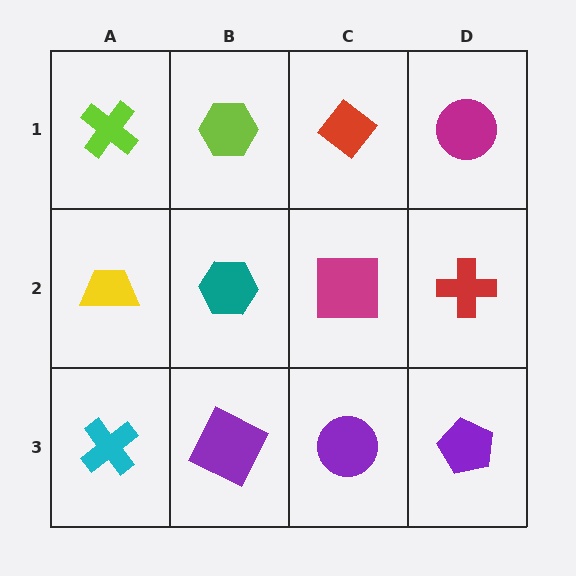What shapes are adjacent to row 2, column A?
A lime cross (row 1, column A), a cyan cross (row 3, column A), a teal hexagon (row 2, column B).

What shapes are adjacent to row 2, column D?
A magenta circle (row 1, column D), a purple pentagon (row 3, column D), a magenta square (row 2, column C).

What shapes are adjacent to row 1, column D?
A red cross (row 2, column D), a red diamond (row 1, column C).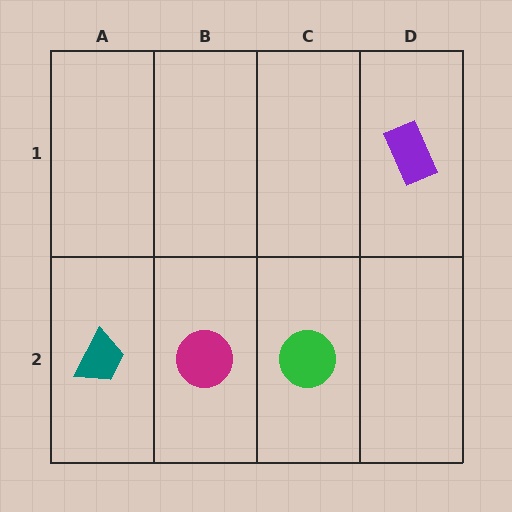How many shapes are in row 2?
3 shapes.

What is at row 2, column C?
A green circle.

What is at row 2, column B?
A magenta circle.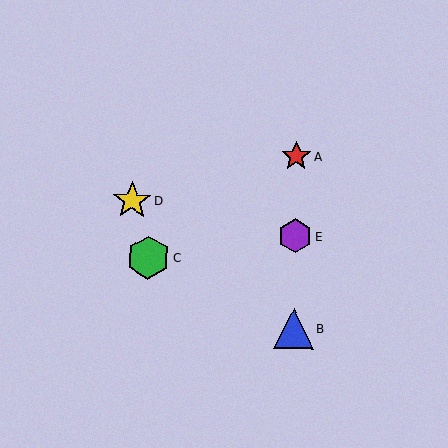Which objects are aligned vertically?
Objects A, B, E are aligned vertically.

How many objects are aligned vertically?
3 objects (A, B, E) are aligned vertically.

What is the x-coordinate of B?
Object B is at x≈293.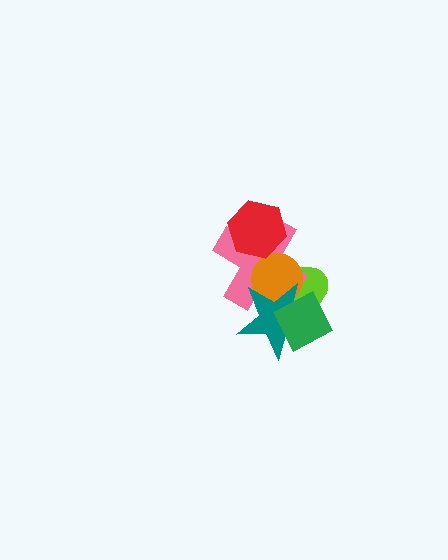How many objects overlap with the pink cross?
4 objects overlap with the pink cross.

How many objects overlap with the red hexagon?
1 object overlaps with the red hexagon.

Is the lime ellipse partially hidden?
Yes, it is partially covered by another shape.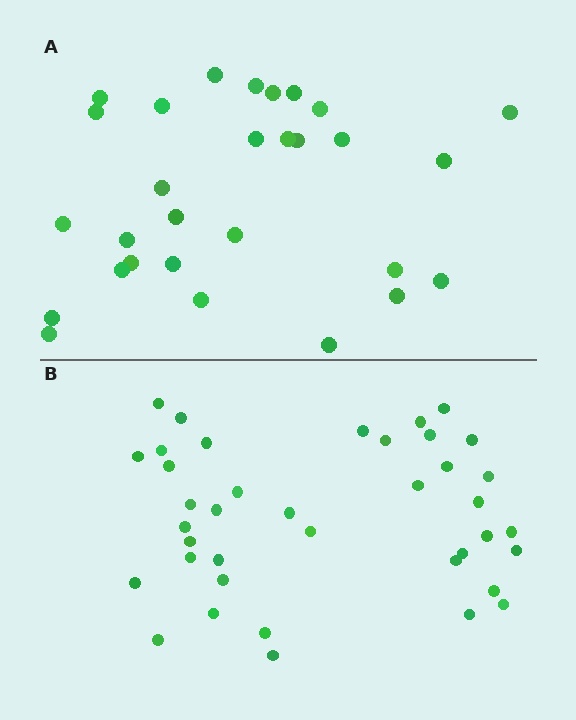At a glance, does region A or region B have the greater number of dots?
Region B (the bottom region) has more dots.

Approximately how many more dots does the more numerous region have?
Region B has roughly 10 or so more dots than region A.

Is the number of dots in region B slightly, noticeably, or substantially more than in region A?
Region B has noticeably more, but not dramatically so. The ratio is roughly 1.3 to 1.